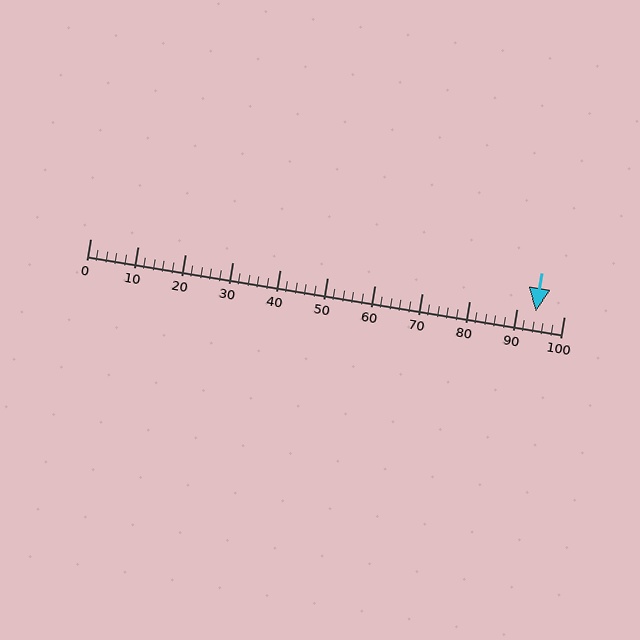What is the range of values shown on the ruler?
The ruler shows values from 0 to 100.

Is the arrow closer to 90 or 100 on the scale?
The arrow is closer to 90.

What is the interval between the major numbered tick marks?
The major tick marks are spaced 10 units apart.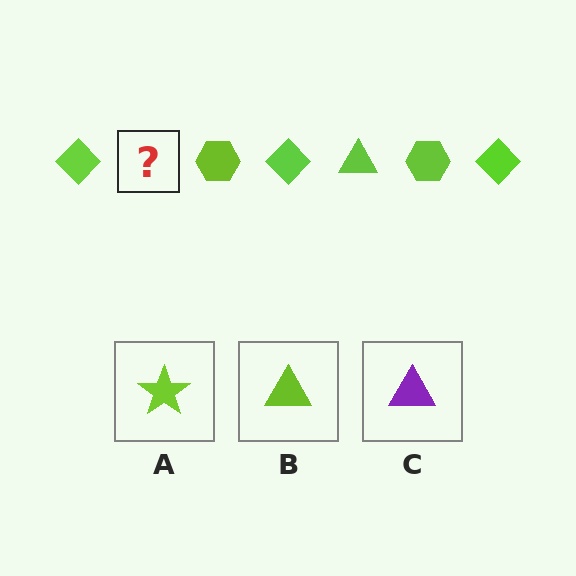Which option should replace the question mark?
Option B.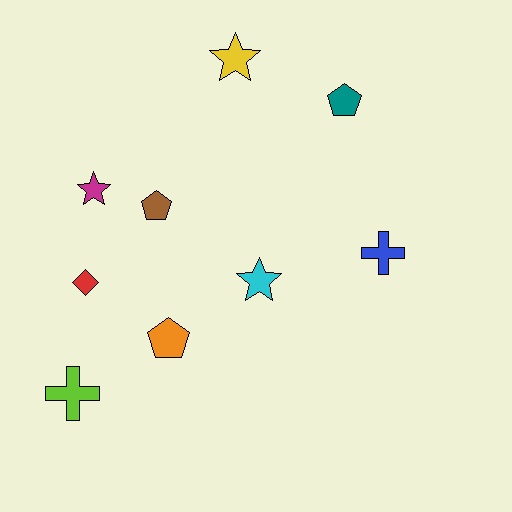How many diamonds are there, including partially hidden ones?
There is 1 diamond.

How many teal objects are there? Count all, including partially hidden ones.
There is 1 teal object.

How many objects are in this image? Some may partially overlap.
There are 9 objects.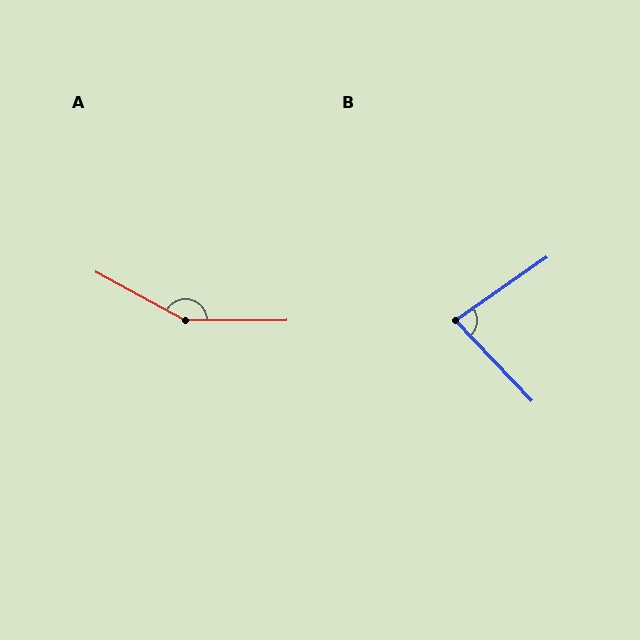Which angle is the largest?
A, at approximately 151 degrees.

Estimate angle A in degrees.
Approximately 151 degrees.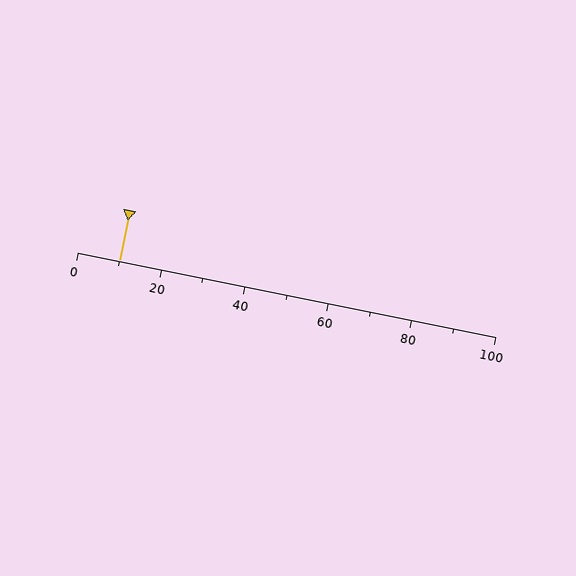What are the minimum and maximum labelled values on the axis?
The axis runs from 0 to 100.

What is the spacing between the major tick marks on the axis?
The major ticks are spaced 20 apart.